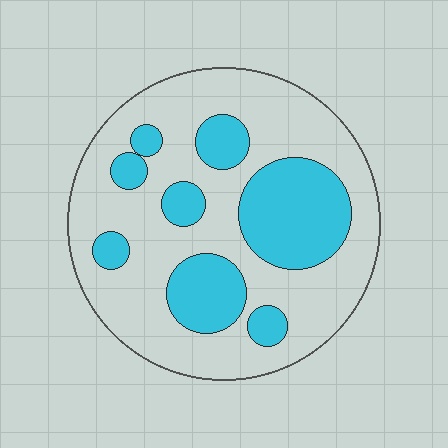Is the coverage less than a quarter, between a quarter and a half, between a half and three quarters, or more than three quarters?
Between a quarter and a half.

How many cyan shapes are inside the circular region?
8.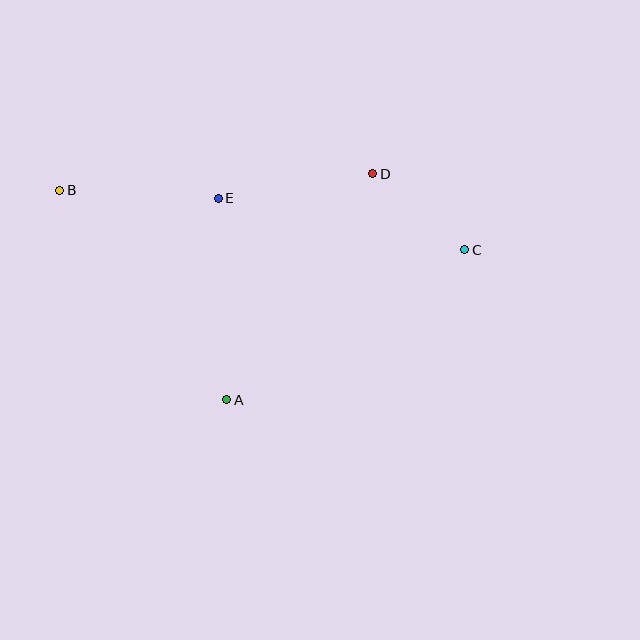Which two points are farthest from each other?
Points B and C are farthest from each other.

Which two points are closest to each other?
Points C and D are closest to each other.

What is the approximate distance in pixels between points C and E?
The distance between C and E is approximately 252 pixels.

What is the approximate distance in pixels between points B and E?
The distance between B and E is approximately 158 pixels.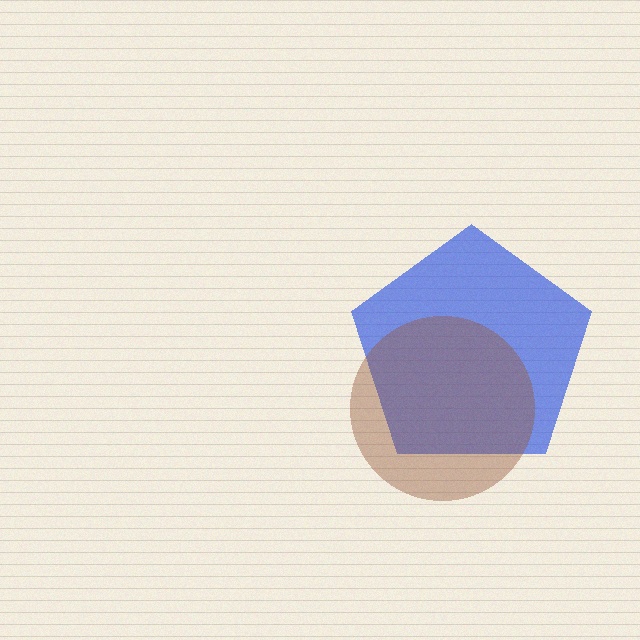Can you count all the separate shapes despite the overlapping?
Yes, there are 2 separate shapes.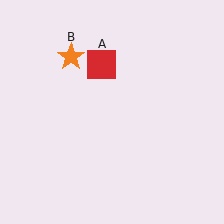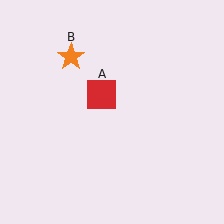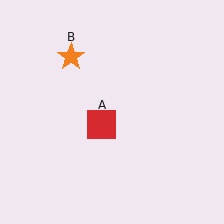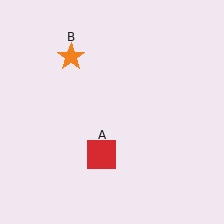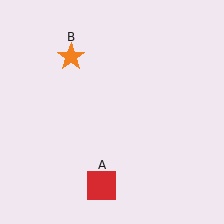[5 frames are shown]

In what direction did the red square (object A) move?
The red square (object A) moved down.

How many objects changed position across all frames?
1 object changed position: red square (object A).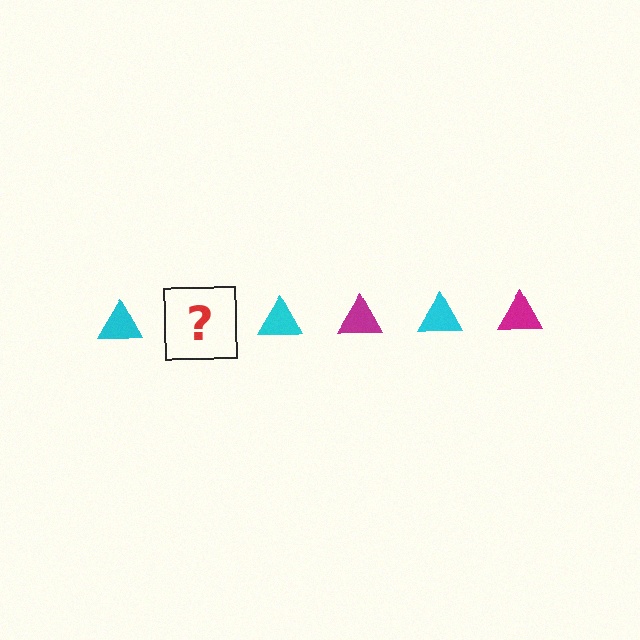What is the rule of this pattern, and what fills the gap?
The rule is that the pattern cycles through cyan, magenta triangles. The gap should be filled with a magenta triangle.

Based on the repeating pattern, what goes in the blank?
The blank should be a magenta triangle.